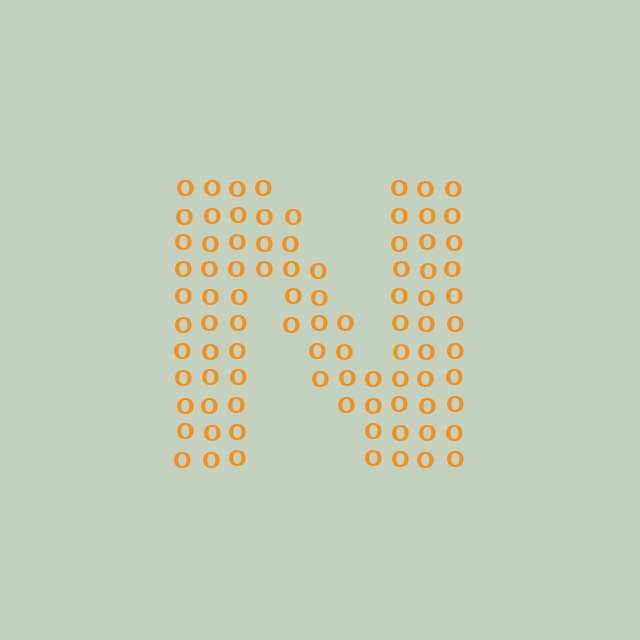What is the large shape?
The large shape is the letter N.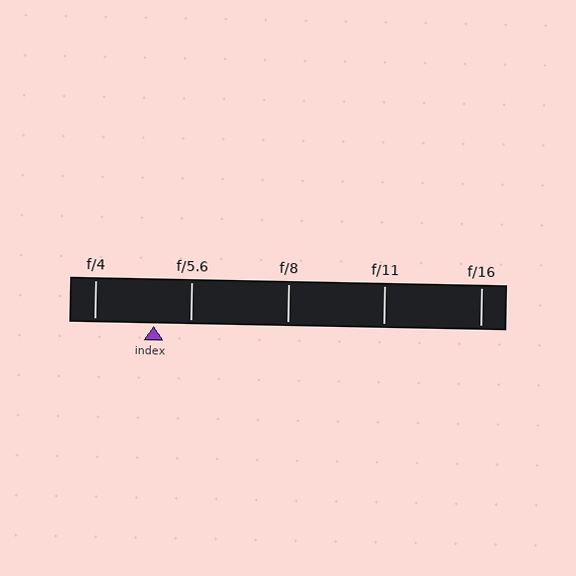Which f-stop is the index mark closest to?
The index mark is closest to f/5.6.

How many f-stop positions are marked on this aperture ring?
There are 5 f-stop positions marked.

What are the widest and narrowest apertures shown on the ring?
The widest aperture shown is f/4 and the narrowest is f/16.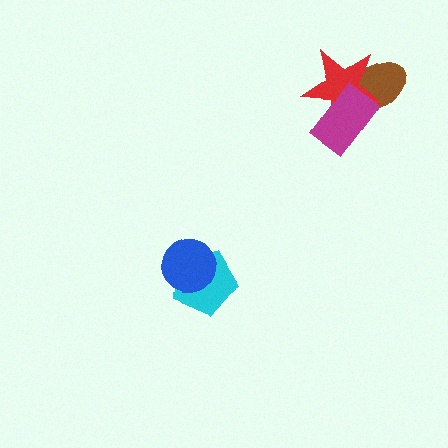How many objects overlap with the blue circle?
1 object overlaps with the blue circle.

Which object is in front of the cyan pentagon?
The blue circle is in front of the cyan pentagon.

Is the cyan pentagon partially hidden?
Yes, it is partially covered by another shape.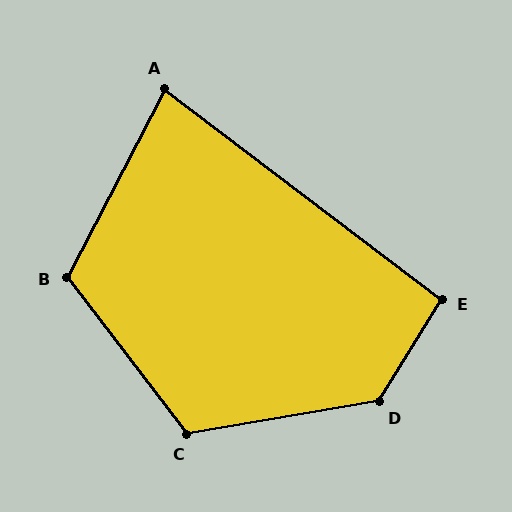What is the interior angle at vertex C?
Approximately 118 degrees (obtuse).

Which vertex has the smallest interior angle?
A, at approximately 80 degrees.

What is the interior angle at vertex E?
Approximately 96 degrees (obtuse).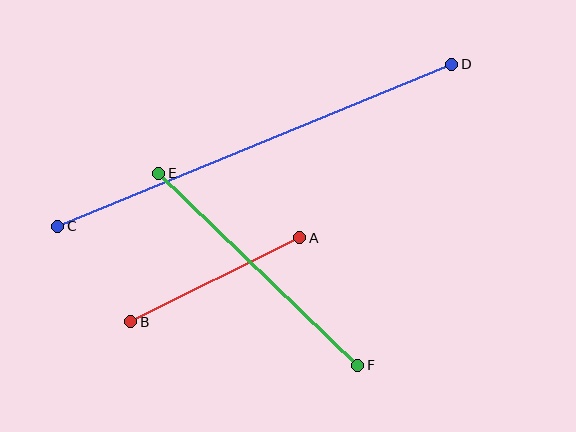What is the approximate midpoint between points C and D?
The midpoint is at approximately (255, 145) pixels.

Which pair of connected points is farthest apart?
Points C and D are farthest apart.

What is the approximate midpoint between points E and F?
The midpoint is at approximately (258, 269) pixels.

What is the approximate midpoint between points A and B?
The midpoint is at approximately (215, 280) pixels.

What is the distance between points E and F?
The distance is approximately 276 pixels.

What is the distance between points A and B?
The distance is approximately 189 pixels.